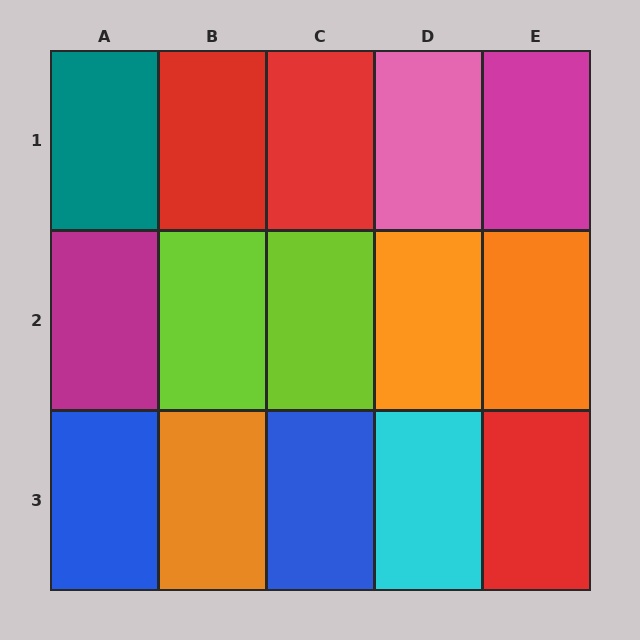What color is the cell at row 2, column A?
Magenta.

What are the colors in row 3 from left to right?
Blue, orange, blue, cyan, red.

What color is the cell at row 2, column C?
Lime.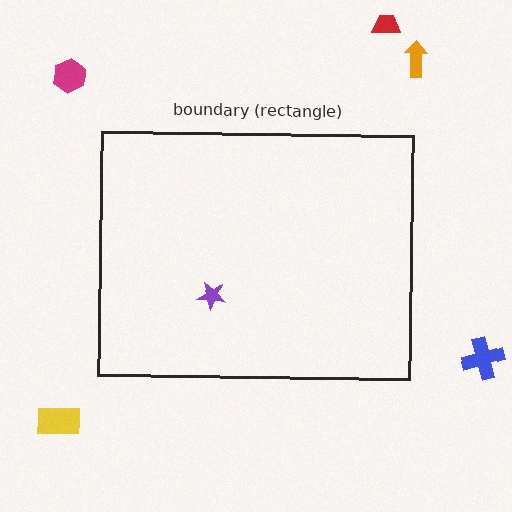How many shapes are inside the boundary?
1 inside, 5 outside.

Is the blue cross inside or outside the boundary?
Outside.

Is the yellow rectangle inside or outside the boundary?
Outside.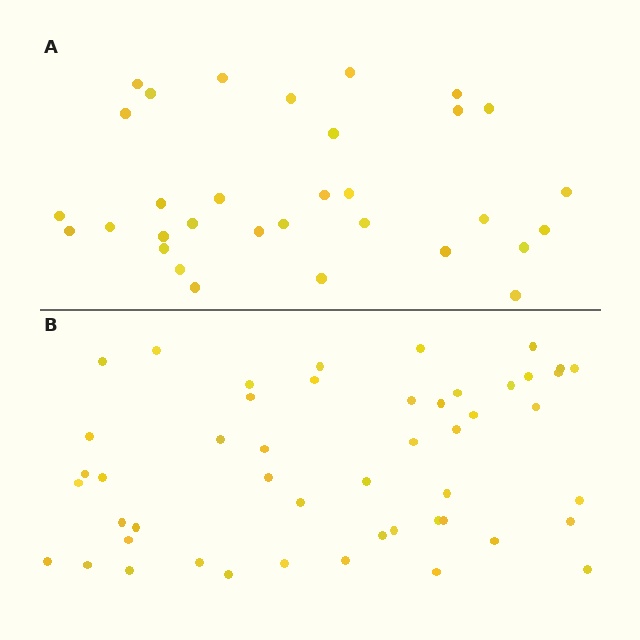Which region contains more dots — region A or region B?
Region B (the bottom region) has more dots.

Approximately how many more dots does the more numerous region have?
Region B has approximately 15 more dots than region A.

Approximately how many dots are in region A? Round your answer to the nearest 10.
About 30 dots. (The exact count is 32, which rounds to 30.)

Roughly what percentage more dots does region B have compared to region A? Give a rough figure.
About 55% more.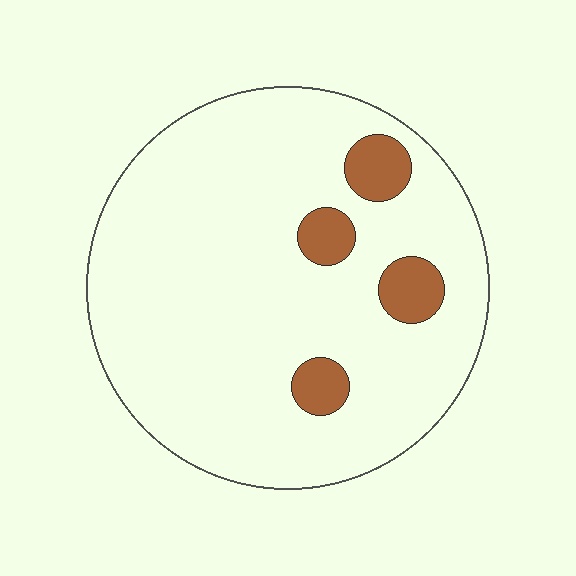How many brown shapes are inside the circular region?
4.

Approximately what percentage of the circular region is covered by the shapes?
Approximately 10%.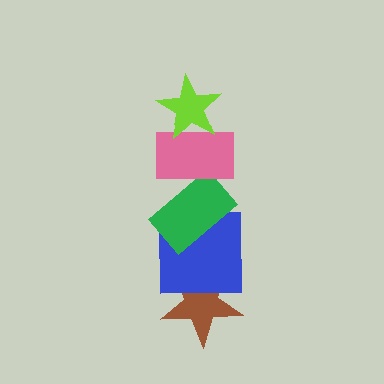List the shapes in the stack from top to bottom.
From top to bottom: the lime star, the pink rectangle, the green rectangle, the blue square, the brown star.